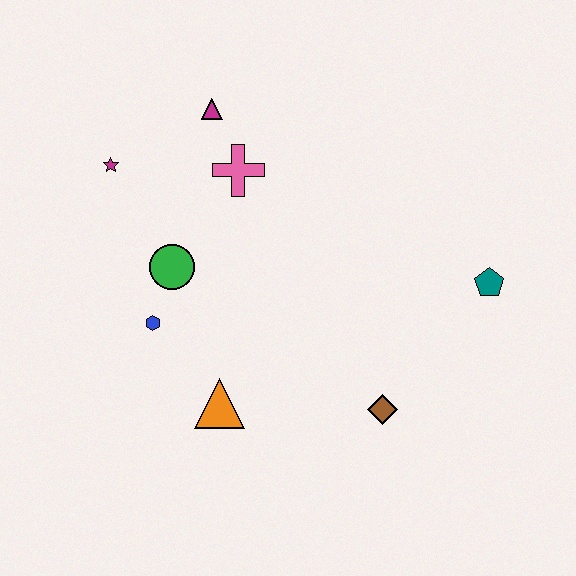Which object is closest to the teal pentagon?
The brown diamond is closest to the teal pentagon.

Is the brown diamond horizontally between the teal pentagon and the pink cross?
Yes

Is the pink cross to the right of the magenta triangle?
Yes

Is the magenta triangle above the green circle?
Yes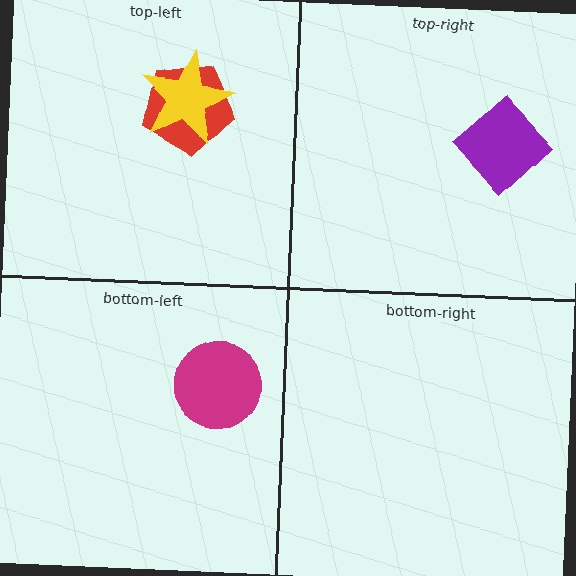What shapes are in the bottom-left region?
The magenta circle.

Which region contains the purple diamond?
The top-right region.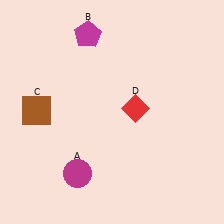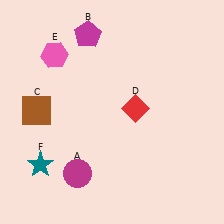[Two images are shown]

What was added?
A pink hexagon (E), a teal star (F) were added in Image 2.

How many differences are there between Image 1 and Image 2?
There are 2 differences between the two images.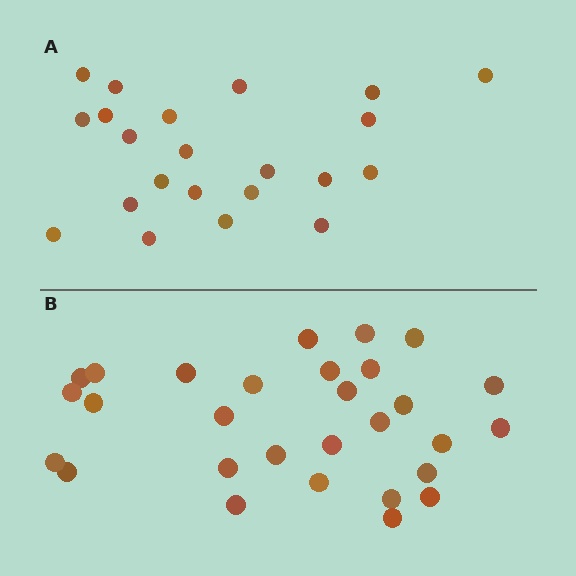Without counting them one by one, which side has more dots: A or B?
Region B (the bottom region) has more dots.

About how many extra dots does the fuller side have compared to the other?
Region B has roughly 8 or so more dots than region A.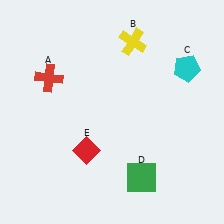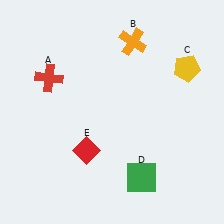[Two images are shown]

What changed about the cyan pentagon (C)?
In Image 1, C is cyan. In Image 2, it changed to yellow.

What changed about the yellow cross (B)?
In Image 1, B is yellow. In Image 2, it changed to orange.